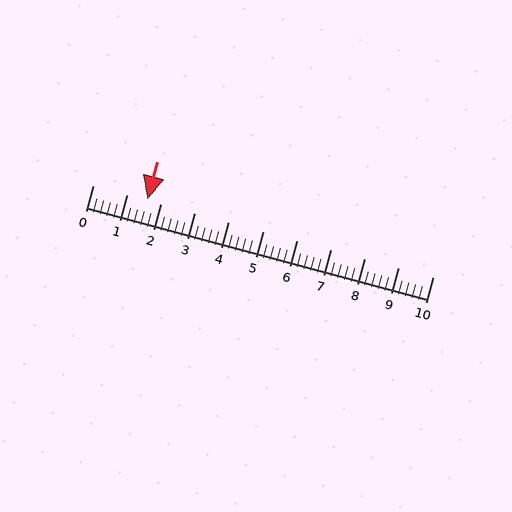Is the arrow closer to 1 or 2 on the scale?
The arrow is closer to 2.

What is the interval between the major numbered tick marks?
The major tick marks are spaced 1 units apart.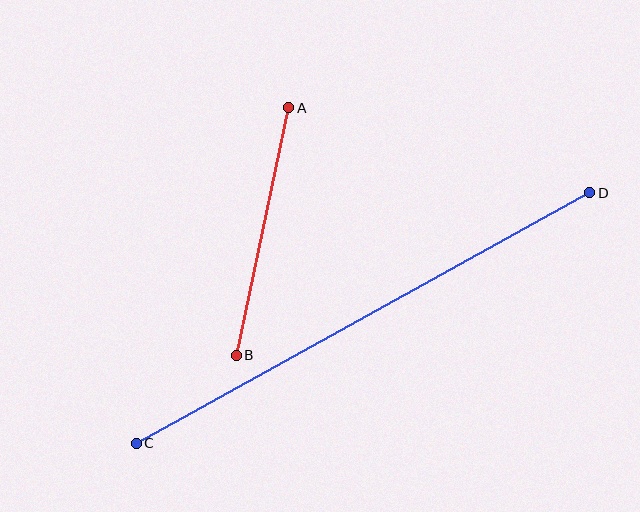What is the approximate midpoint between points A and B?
The midpoint is at approximately (262, 231) pixels.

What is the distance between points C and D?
The distance is approximately 518 pixels.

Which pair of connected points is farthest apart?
Points C and D are farthest apart.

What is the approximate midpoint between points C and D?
The midpoint is at approximately (363, 318) pixels.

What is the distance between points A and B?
The distance is approximately 253 pixels.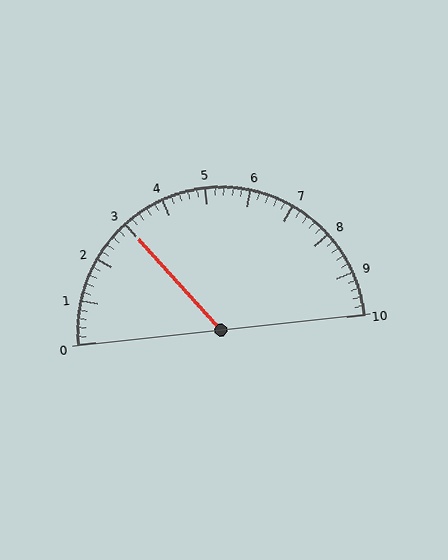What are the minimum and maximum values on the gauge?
The gauge ranges from 0 to 10.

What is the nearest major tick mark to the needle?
The nearest major tick mark is 3.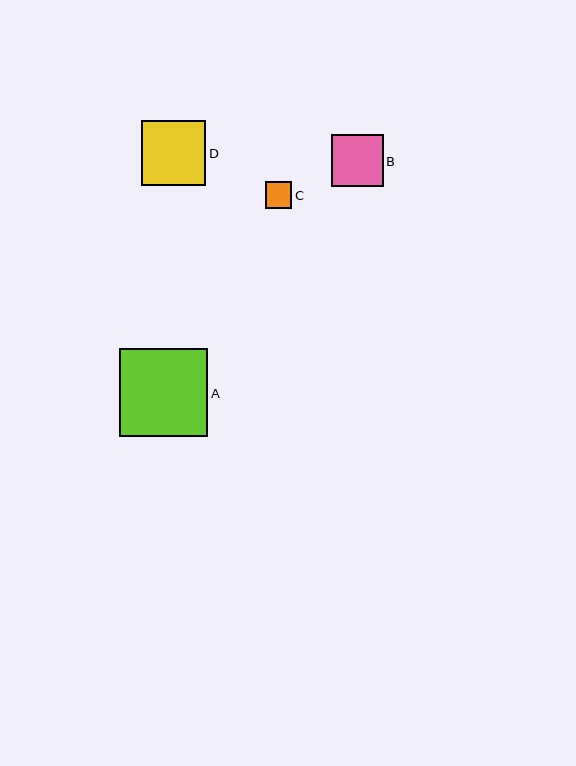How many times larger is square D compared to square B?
Square D is approximately 1.2 times the size of square B.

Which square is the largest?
Square A is the largest with a size of approximately 88 pixels.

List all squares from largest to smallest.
From largest to smallest: A, D, B, C.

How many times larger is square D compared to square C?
Square D is approximately 2.5 times the size of square C.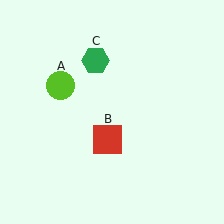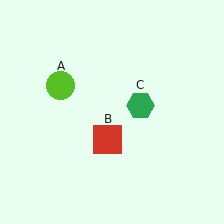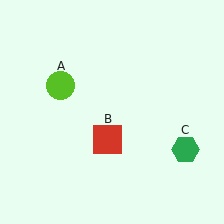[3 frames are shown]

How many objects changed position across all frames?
1 object changed position: green hexagon (object C).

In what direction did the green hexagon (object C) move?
The green hexagon (object C) moved down and to the right.